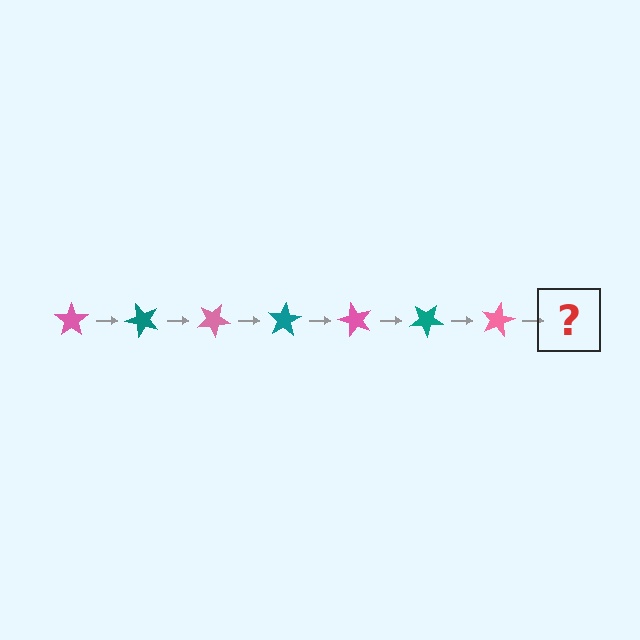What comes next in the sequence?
The next element should be a teal star, rotated 350 degrees from the start.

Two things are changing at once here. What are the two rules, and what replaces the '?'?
The two rules are that it rotates 50 degrees each step and the color cycles through pink and teal. The '?' should be a teal star, rotated 350 degrees from the start.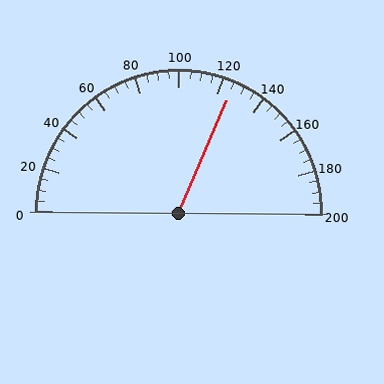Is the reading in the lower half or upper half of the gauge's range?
The reading is in the upper half of the range (0 to 200).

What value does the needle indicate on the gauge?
The needle indicates approximately 125.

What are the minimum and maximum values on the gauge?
The gauge ranges from 0 to 200.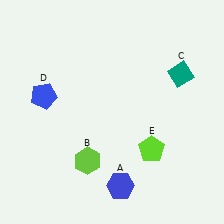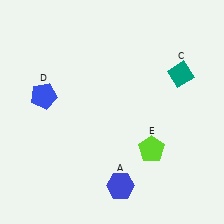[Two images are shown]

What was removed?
The lime hexagon (B) was removed in Image 2.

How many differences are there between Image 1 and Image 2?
There is 1 difference between the two images.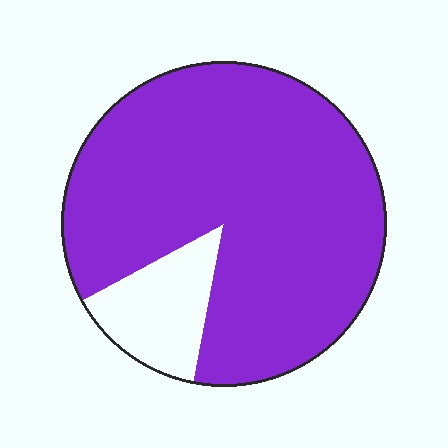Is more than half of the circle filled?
Yes.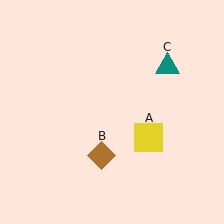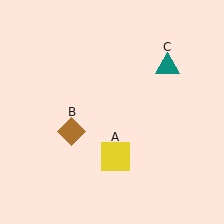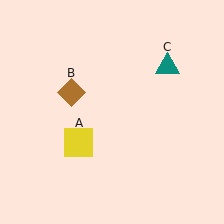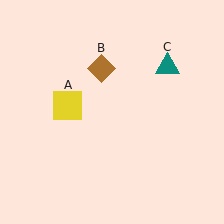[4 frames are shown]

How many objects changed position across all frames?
2 objects changed position: yellow square (object A), brown diamond (object B).